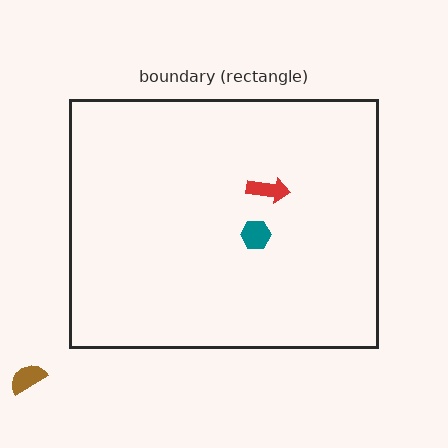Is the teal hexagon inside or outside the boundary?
Inside.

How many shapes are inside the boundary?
2 inside, 1 outside.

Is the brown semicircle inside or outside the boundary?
Outside.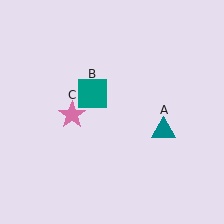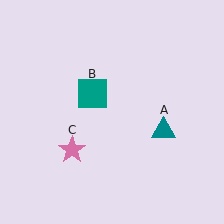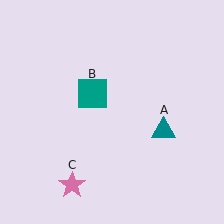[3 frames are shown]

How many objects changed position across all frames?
1 object changed position: pink star (object C).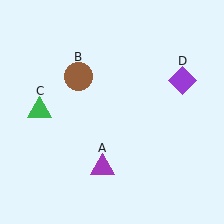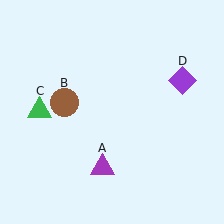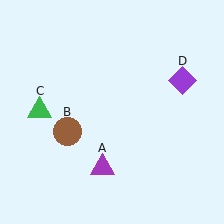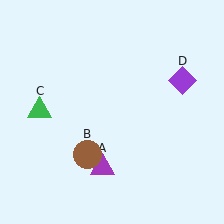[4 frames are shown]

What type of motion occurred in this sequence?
The brown circle (object B) rotated counterclockwise around the center of the scene.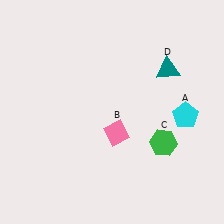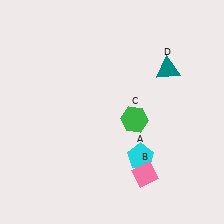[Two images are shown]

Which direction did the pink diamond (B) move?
The pink diamond (B) moved down.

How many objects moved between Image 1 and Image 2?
3 objects moved between the two images.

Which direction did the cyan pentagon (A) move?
The cyan pentagon (A) moved left.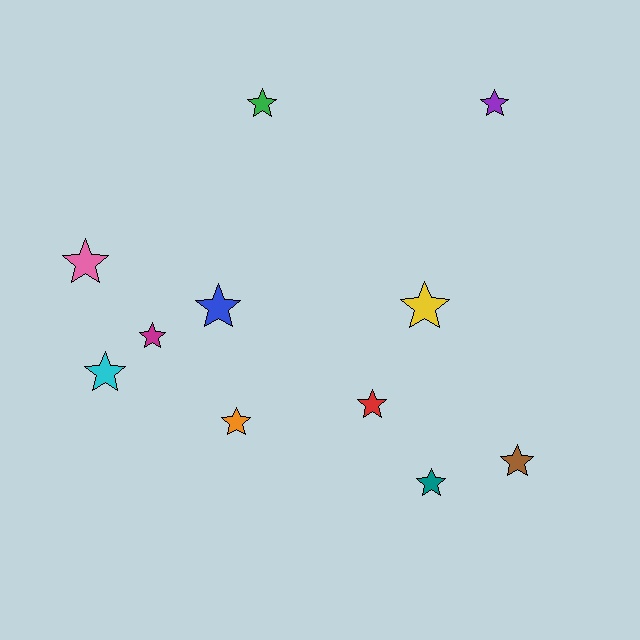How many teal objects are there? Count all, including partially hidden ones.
There is 1 teal object.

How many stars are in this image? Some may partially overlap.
There are 11 stars.